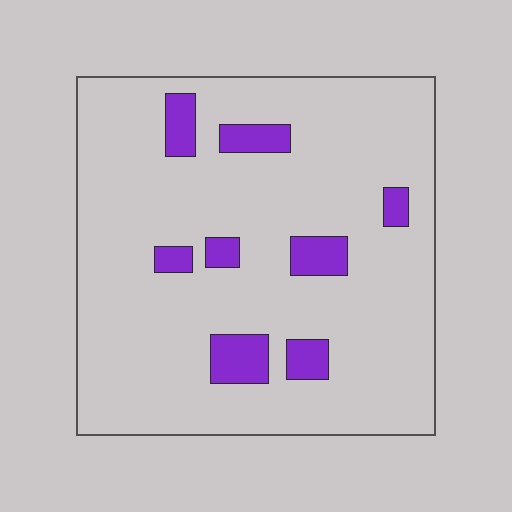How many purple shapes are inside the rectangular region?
8.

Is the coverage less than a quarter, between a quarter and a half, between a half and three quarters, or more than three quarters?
Less than a quarter.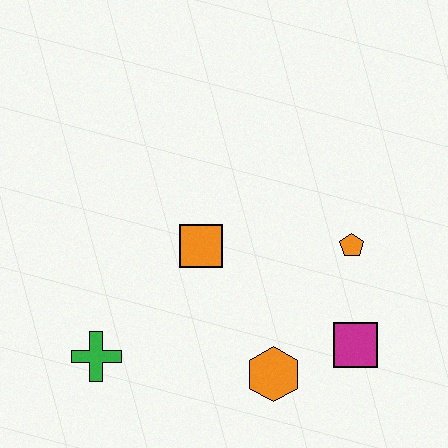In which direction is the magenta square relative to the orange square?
The magenta square is to the right of the orange square.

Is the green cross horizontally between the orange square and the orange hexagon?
No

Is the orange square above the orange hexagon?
Yes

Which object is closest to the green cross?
The orange square is closest to the green cross.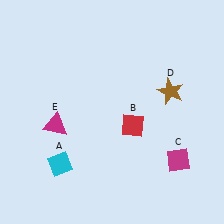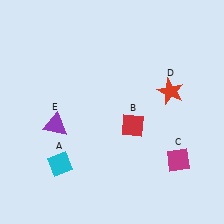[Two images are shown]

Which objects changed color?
D changed from brown to red. E changed from magenta to purple.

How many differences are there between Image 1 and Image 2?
There are 2 differences between the two images.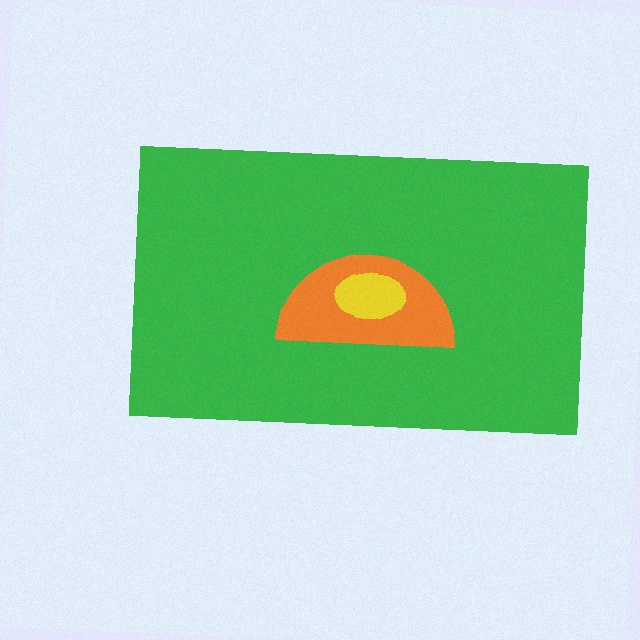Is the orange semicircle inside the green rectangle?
Yes.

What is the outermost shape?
The green rectangle.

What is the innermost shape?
The yellow ellipse.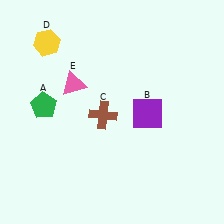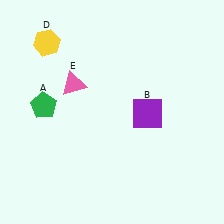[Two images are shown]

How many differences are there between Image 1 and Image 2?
There is 1 difference between the two images.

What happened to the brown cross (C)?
The brown cross (C) was removed in Image 2. It was in the bottom-left area of Image 1.